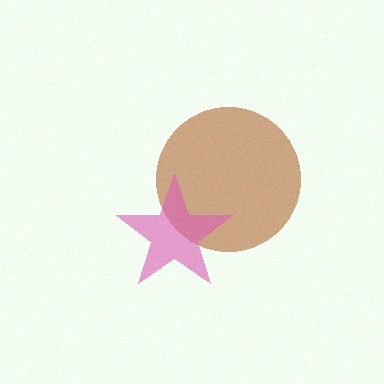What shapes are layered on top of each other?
The layered shapes are: a brown circle, a pink star.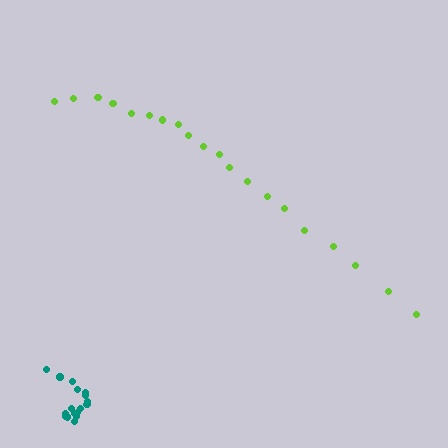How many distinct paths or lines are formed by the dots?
There are 2 distinct paths.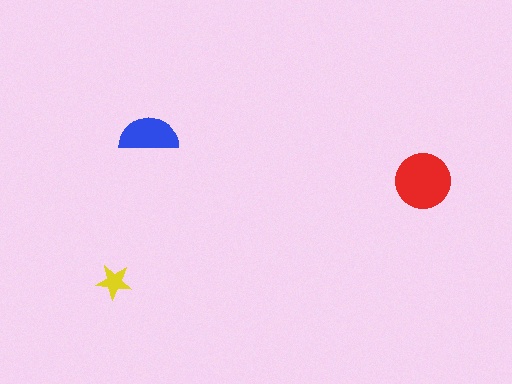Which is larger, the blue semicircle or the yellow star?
The blue semicircle.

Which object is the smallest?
The yellow star.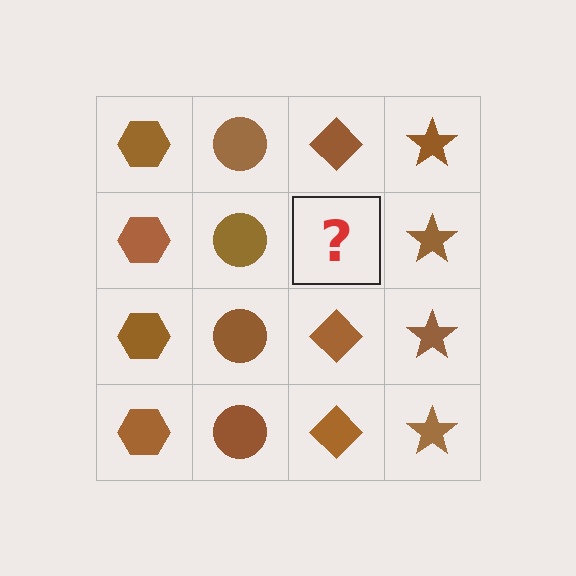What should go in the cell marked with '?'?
The missing cell should contain a brown diamond.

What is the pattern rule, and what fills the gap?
The rule is that each column has a consistent shape. The gap should be filled with a brown diamond.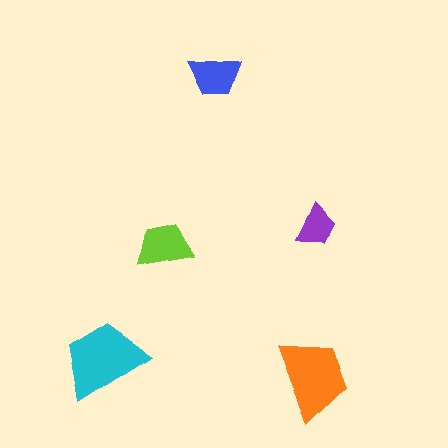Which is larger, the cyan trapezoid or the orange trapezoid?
The cyan one.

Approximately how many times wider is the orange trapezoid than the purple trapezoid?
About 2 times wider.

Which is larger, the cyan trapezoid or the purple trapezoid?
The cyan one.